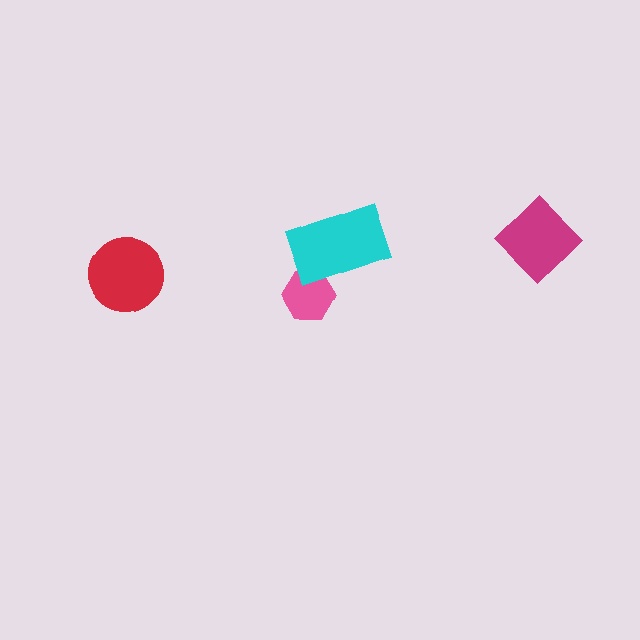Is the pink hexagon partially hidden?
Yes, it is partially covered by another shape.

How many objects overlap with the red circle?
0 objects overlap with the red circle.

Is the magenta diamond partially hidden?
No, no other shape covers it.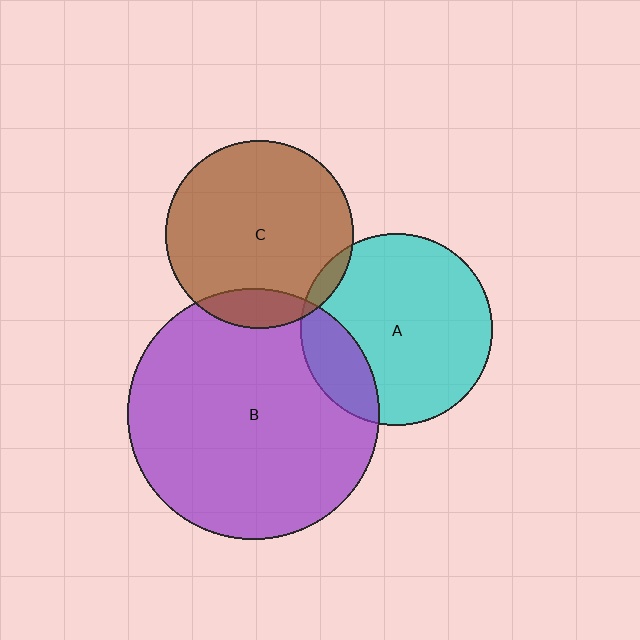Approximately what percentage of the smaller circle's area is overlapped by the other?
Approximately 5%.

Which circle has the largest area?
Circle B (purple).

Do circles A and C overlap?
Yes.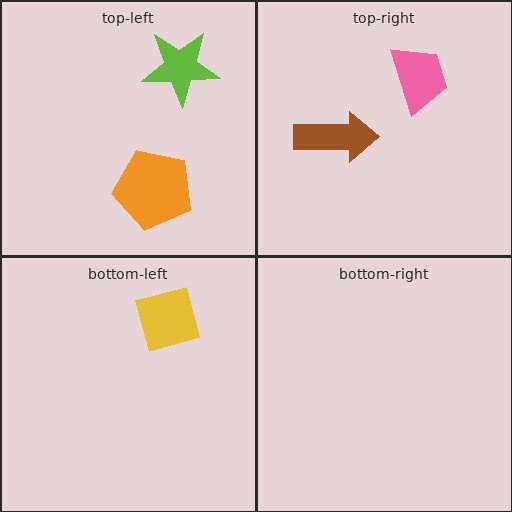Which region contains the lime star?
The top-left region.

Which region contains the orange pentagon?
The top-left region.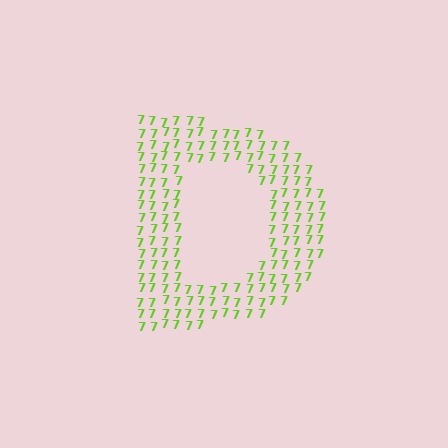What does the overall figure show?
The overall figure shows the letter D.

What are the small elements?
The small elements are digit 7's.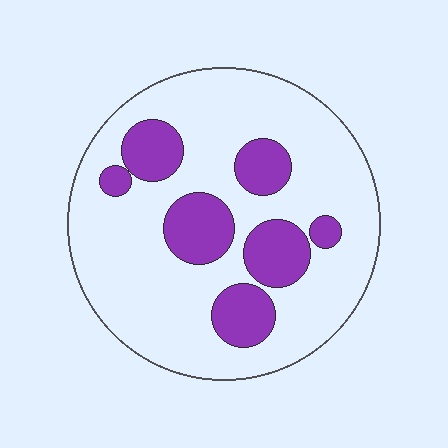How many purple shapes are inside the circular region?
7.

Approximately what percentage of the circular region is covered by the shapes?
Approximately 25%.